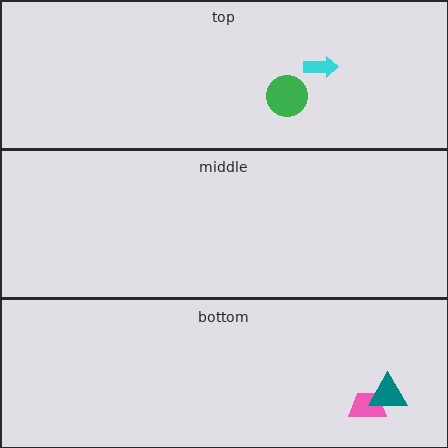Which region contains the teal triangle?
The bottom region.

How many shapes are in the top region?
2.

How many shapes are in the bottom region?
2.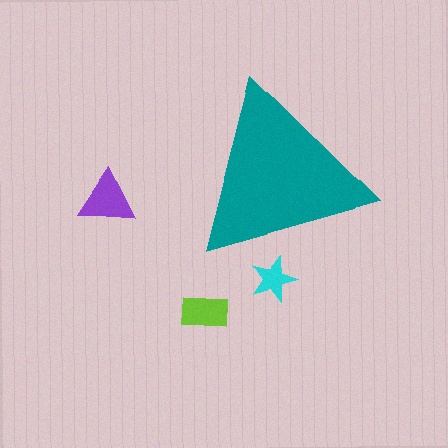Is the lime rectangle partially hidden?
No, the lime rectangle is fully visible.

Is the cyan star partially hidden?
Yes, the cyan star is partially hidden behind the teal triangle.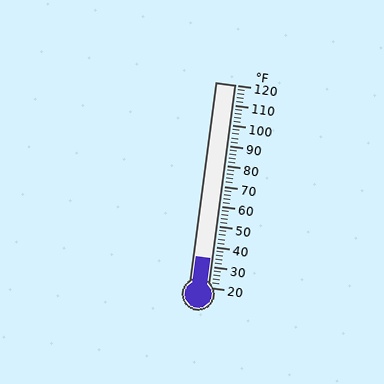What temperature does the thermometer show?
The thermometer shows approximately 34°F.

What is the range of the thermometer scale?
The thermometer scale ranges from 20°F to 120°F.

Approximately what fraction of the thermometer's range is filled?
The thermometer is filled to approximately 15% of its range.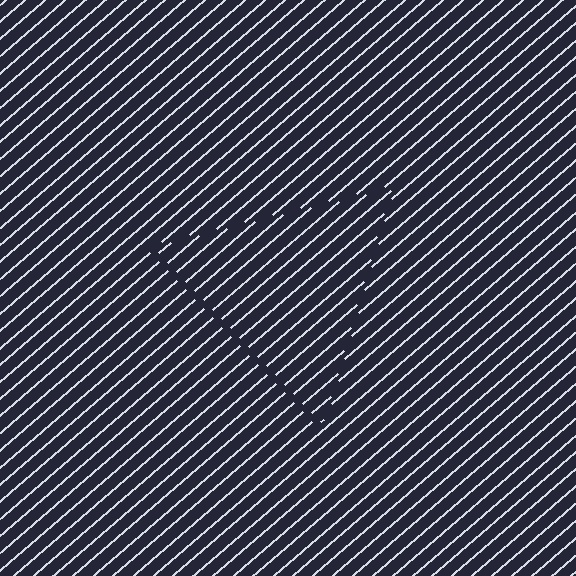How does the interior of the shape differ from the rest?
The interior of the shape contains the same grating, shifted by half a period — the contour is defined by the phase discontinuity where line-ends from the inner and outer gratings abut.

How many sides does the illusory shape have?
3 sides — the line-ends trace a triangle.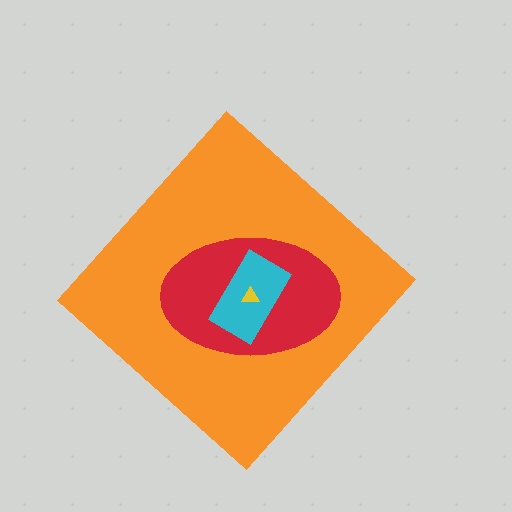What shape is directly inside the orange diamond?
The red ellipse.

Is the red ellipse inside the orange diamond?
Yes.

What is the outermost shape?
The orange diamond.